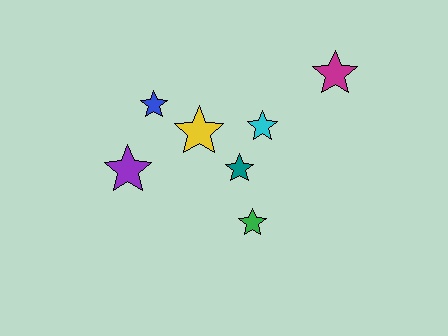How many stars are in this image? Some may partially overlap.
There are 7 stars.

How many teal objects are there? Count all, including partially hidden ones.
There is 1 teal object.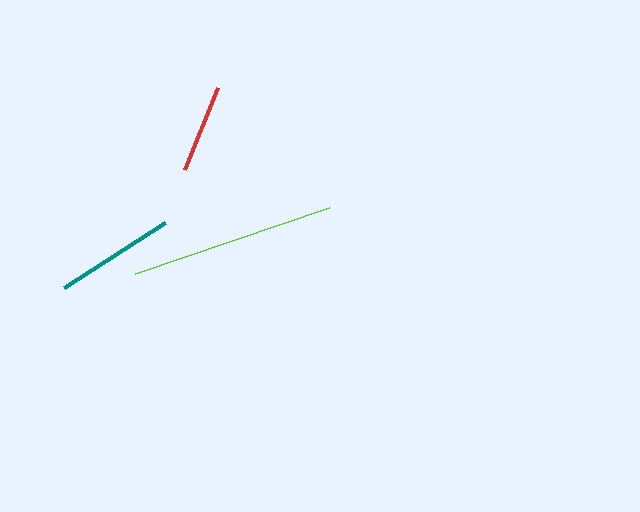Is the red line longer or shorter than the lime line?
The lime line is longer than the red line.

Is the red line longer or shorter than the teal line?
The teal line is longer than the red line.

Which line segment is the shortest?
The red line is the shortest at approximately 89 pixels.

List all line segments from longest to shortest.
From longest to shortest: lime, teal, red.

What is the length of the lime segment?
The lime segment is approximately 205 pixels long.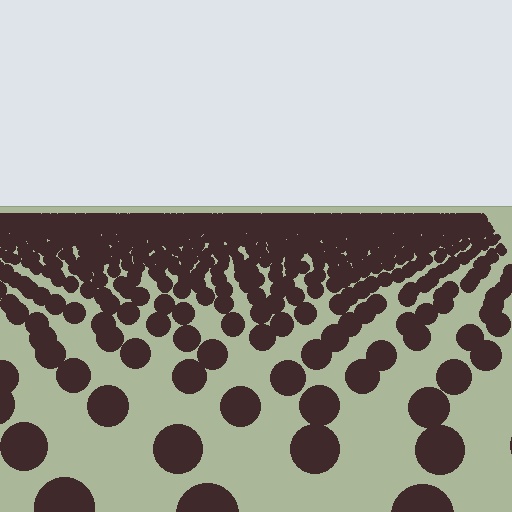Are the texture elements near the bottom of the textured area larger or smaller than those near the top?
Larger. Near the bottom, elements are closer to the viewer and appear at a bigger on-screen size.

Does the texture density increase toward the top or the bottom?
Density increases toward the top.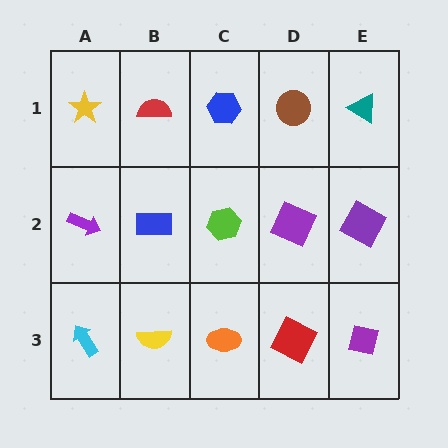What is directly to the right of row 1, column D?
A teal triangle.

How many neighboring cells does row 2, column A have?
3.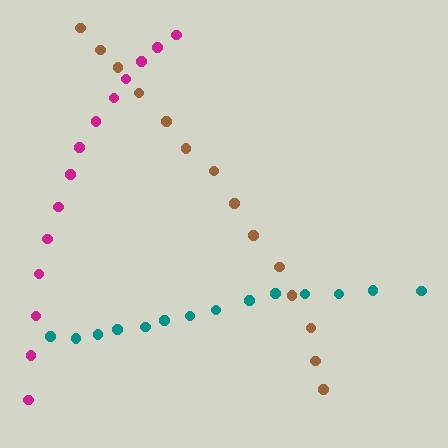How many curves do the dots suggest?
There are 3 distinct paths.